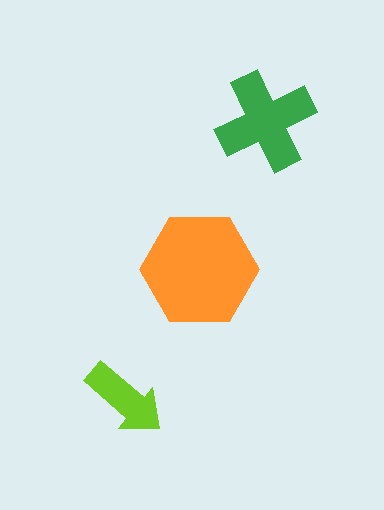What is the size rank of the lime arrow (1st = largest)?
3rd.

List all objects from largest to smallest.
The orange hexagon, the green cross, the lime arrow.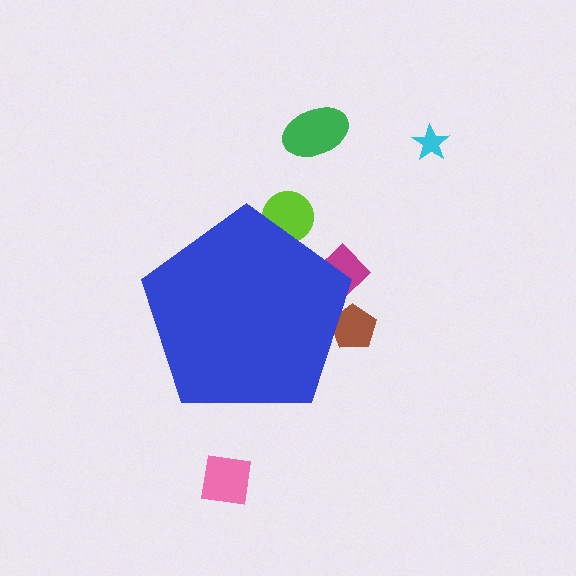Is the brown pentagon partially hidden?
Yes, the brown pentagon is partially hidden behind the blue pentagon.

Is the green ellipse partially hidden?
No, the green ellipse is fully visible.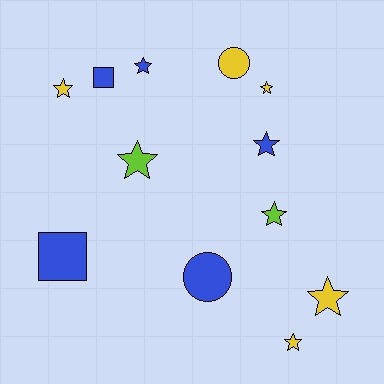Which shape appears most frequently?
Star, with 8 objects.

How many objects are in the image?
There are 12 objects.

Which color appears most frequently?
Blue, with 5 objects.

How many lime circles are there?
There are no lime circles.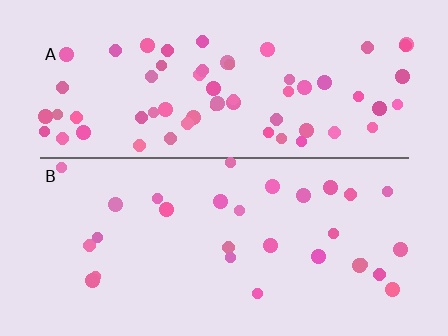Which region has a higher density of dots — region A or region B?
A (the top).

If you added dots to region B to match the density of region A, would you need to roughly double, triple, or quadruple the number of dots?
Approximately double.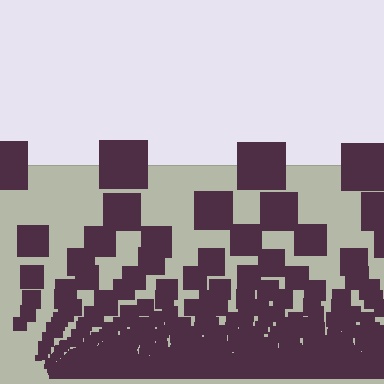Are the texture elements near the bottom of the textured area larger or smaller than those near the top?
Smaller. The gradient is inverted — elements near the bottom are smaller and denser.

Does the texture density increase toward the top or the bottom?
Density increases toward the bottom.